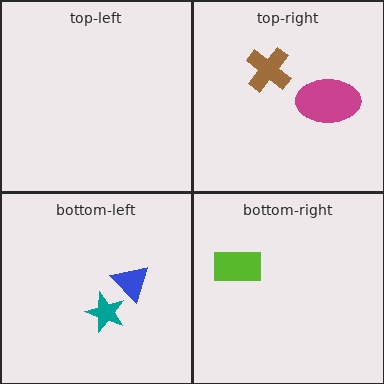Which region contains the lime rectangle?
The bottom-right region.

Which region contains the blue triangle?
The bottom-left region.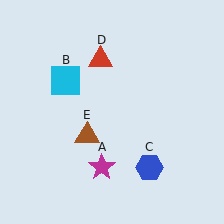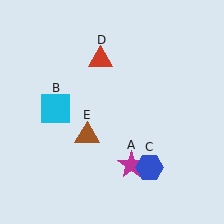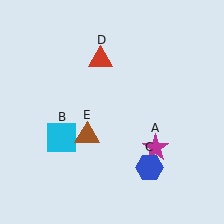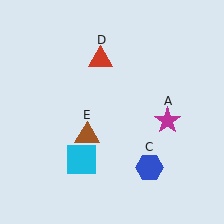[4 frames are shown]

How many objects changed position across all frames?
2 objects changed position: magenta star (object A), cyan square (object B).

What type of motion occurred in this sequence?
The magenta star (object A), cyan square (object B) rotated counterclockwise around the center of the scene.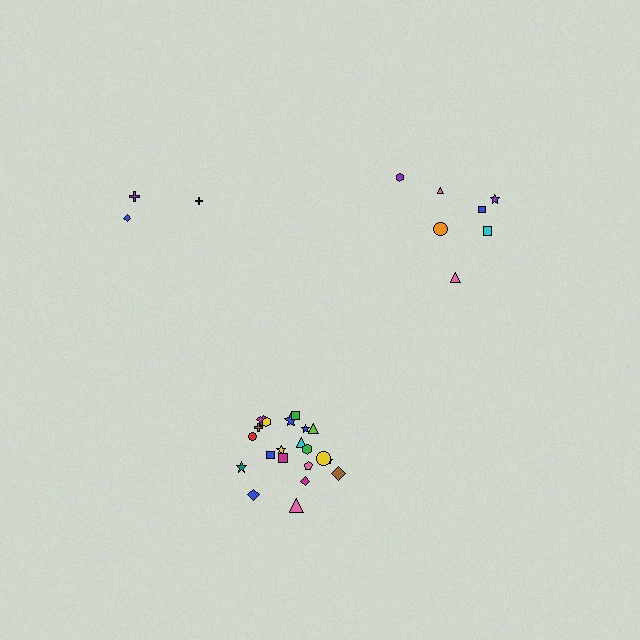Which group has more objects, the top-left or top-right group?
The top-right group.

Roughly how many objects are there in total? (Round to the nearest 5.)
Roughly 30 objects in total.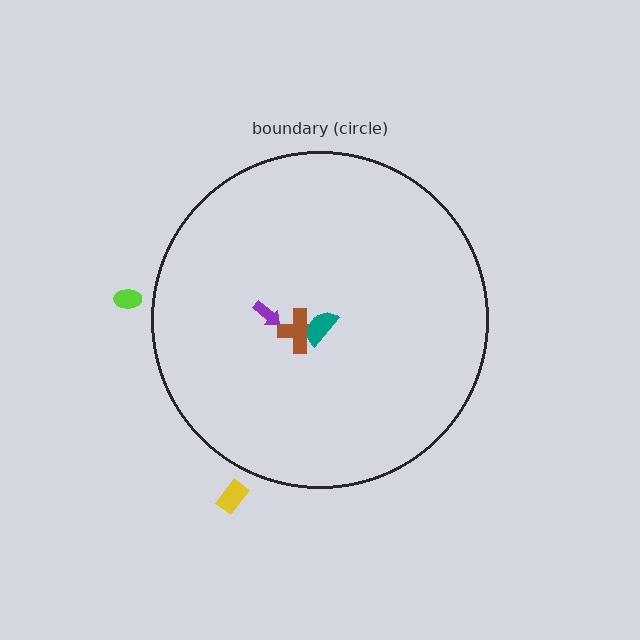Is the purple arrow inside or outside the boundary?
Inside.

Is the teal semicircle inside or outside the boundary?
Inside.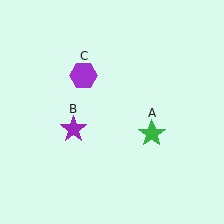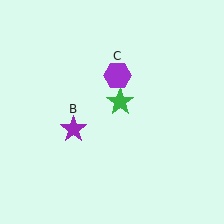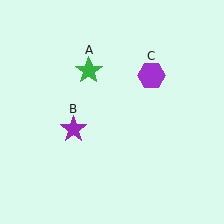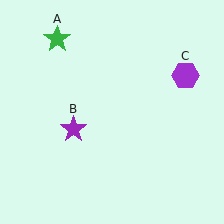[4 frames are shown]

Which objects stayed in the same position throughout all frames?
Purple star (object B) remained stationary.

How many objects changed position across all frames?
2 objects changed position: green star (object A), purple hexagon (object C).